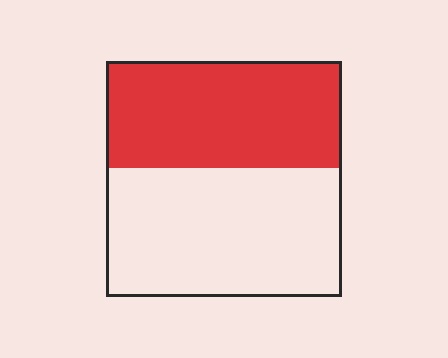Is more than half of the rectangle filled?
No.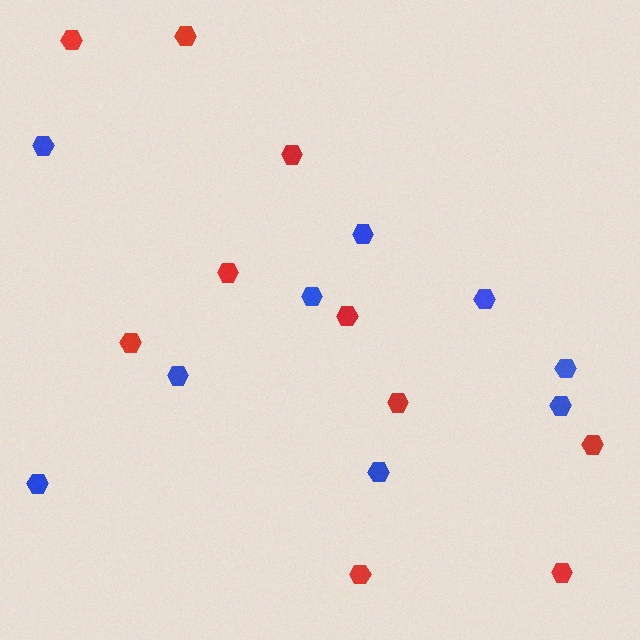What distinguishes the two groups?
There are 2 groups: one group of red hexagons (10) and one group of blue hexagons (9).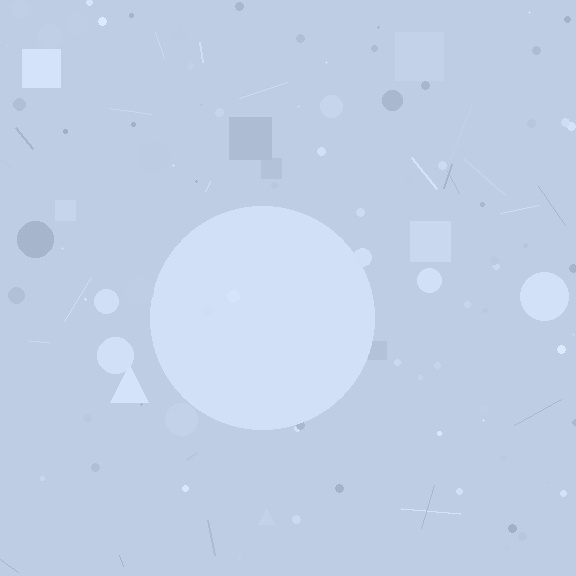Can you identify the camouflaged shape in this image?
The camouflaged shape is a circle.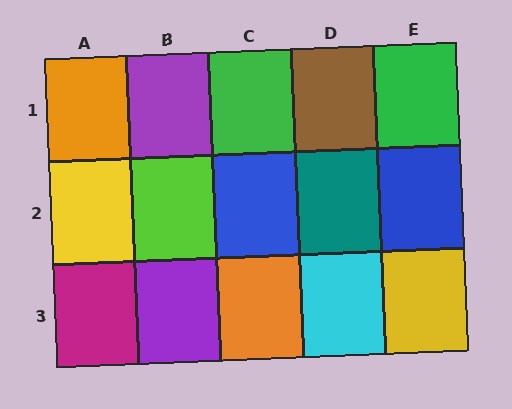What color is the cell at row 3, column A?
Magenta.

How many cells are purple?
2 cells are purple.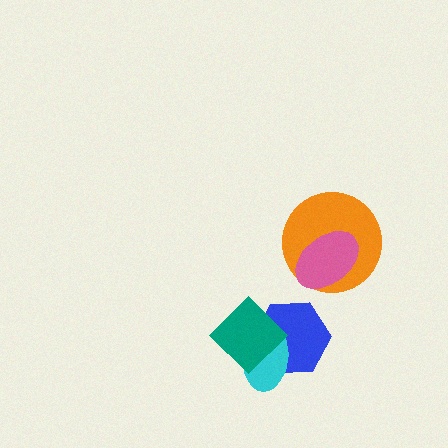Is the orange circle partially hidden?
Yes, it is partially covered by another shape.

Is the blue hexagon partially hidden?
Yes, it is partially covered by another shape.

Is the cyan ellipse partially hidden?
Yes, it is partially covered by another shape.